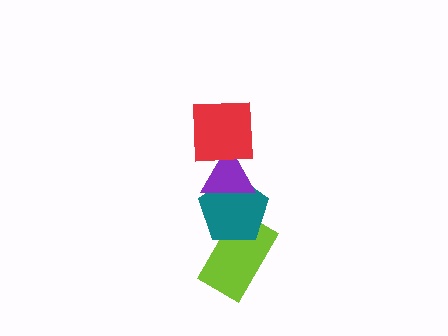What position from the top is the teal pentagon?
The teal pentagon is 3rd from the top.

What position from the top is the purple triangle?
The purple triangle is 2nd from the top.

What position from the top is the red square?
The red square is 1st from the top.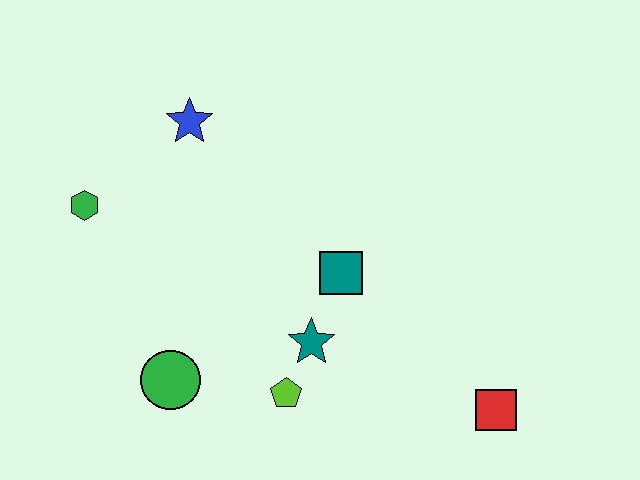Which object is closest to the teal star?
The lime pentagon is closest to the teal star.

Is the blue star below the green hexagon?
No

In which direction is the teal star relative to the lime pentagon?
The teal star is above the lime pentagon.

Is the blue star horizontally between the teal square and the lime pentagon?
No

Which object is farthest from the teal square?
The green hexagon is farthest from the teal square.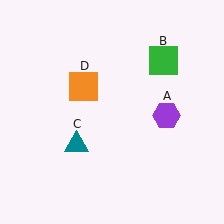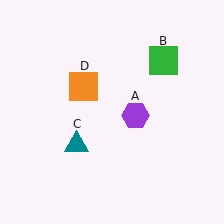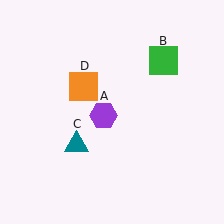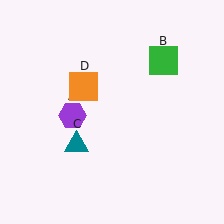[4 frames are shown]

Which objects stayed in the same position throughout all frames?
Green square (object B) and teal triangle (object C) and orange square (object D) remained stationary.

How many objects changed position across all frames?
1 object changed position: purple hexagon (object A).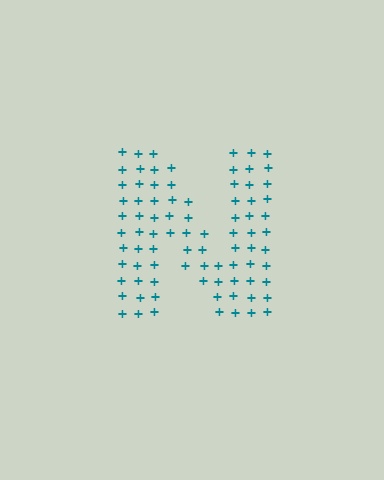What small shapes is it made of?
It is made of small plus signs.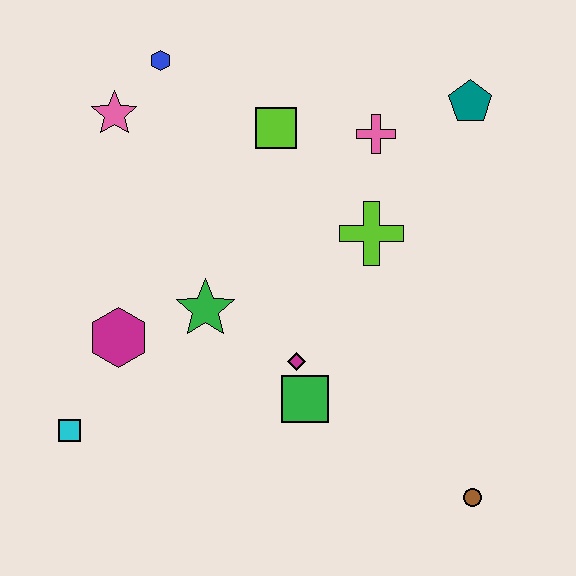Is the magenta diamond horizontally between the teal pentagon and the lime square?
Yes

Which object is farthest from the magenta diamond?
The blue hexagon is farthest from the magenta diamond.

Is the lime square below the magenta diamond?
No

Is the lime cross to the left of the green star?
No